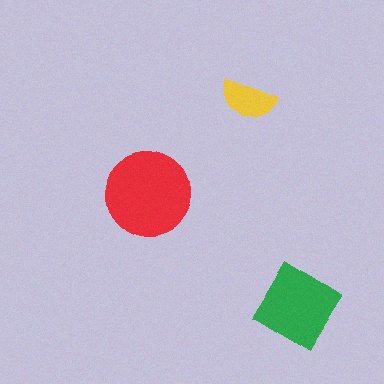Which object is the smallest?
The yellow semicircle.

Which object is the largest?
The red circle.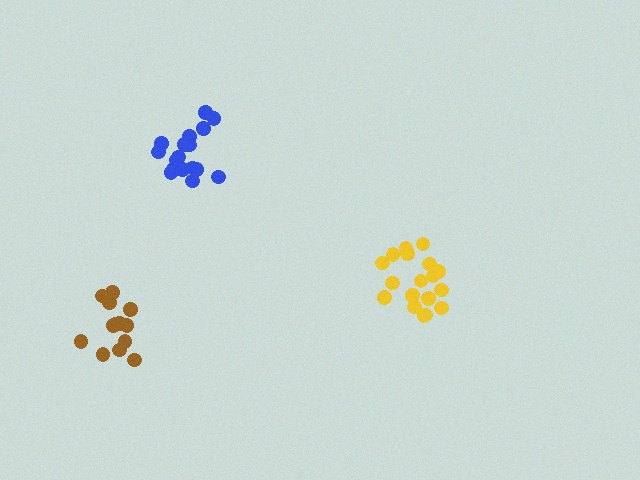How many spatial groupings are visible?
There are 3 spatial groupings.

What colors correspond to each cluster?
The clusters are colored: yellow, blue, brown.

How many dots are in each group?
Group 1: 18 dots, Group 2: 17 dots, Group 3: 14 dots (49 total).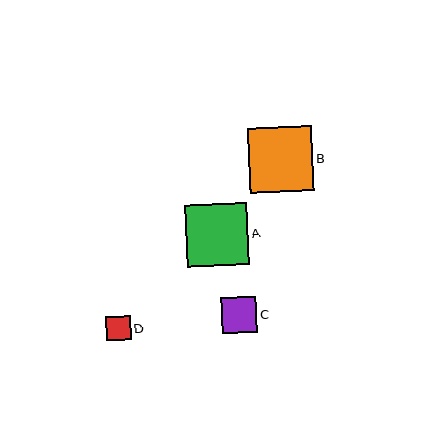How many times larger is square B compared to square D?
Square B is approximately 2.7 times the size of square D.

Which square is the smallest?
Square D is the smallest with a size of approximately 24 pixels.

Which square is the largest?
Square B is the largest with a size of approximately 65 pixels.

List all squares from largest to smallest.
From largest to smallest: B, A, C, D.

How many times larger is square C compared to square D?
Square C is approximately 1.5 times the size of square D.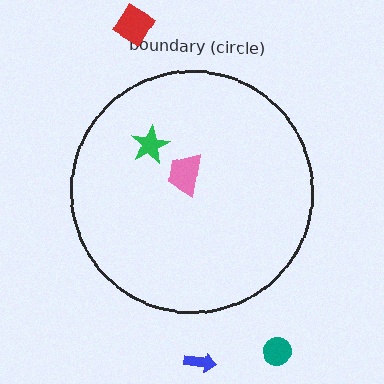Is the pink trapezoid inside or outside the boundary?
Inside.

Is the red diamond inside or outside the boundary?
Outside.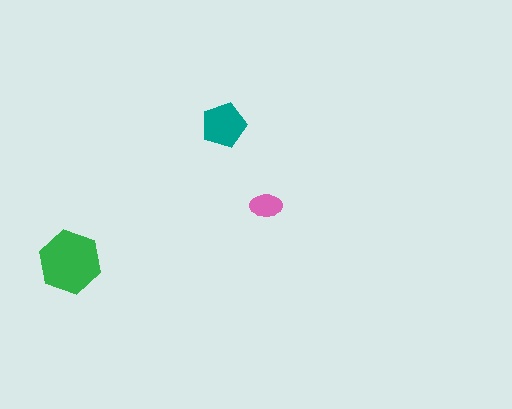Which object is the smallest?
The pink ellipse.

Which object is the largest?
The green hexagon.